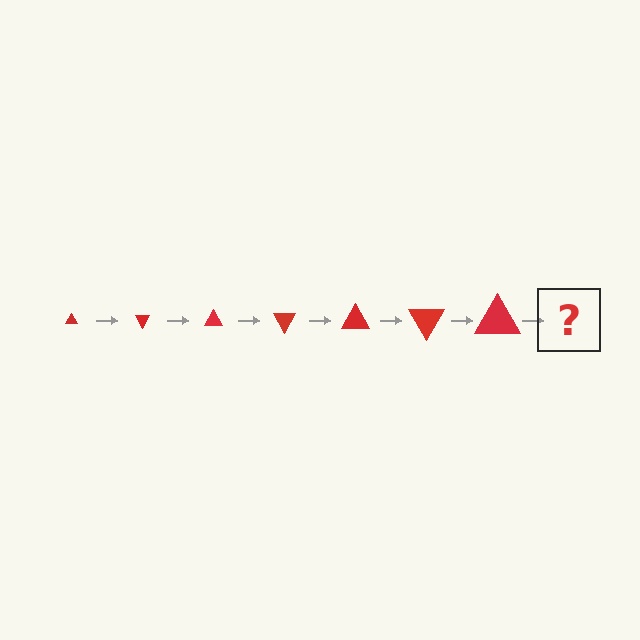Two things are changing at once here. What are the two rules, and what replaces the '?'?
The two rules are that the triangle grows larger each step and it rotates 60 degrees each step. The '?' should be a triangle, larger than the previous one and rotated 420 degrees from the start.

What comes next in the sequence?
The next element should be a triangle, larger than the previous one and rotated 420 degrees from the start.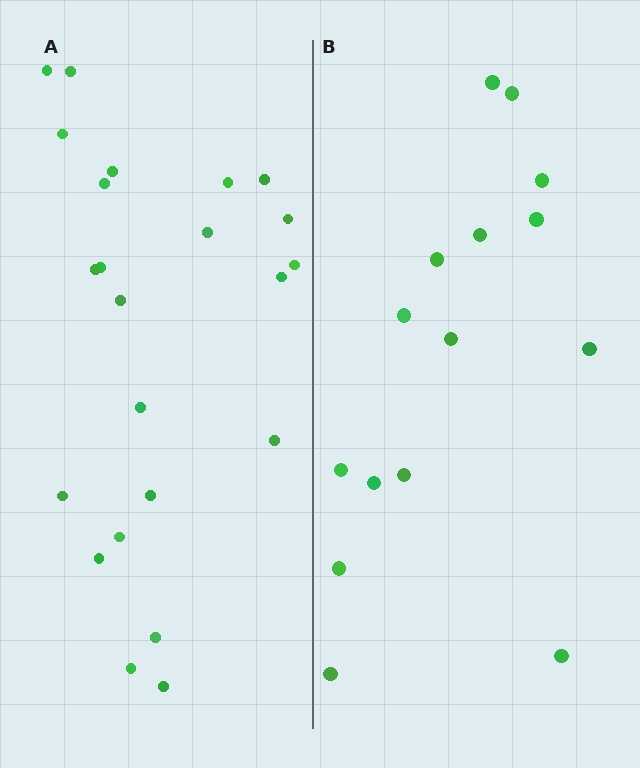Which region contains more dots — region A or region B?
Region A (the left region) has more dots.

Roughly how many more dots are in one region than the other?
Region A has roughly 8 or so more dots than region B.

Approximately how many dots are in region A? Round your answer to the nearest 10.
About 20 dots. (The exact count is 23, which rounds to 20.)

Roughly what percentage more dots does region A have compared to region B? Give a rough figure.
About 55% more.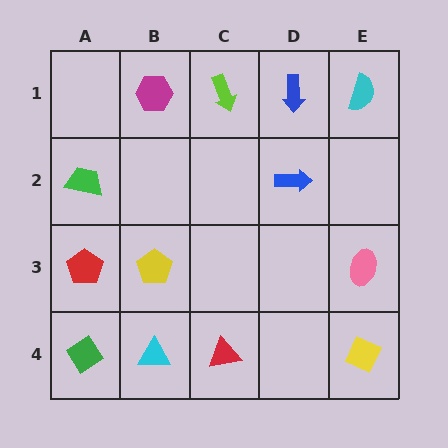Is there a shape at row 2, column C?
No, that cell is empty.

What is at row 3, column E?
A pink ellipse.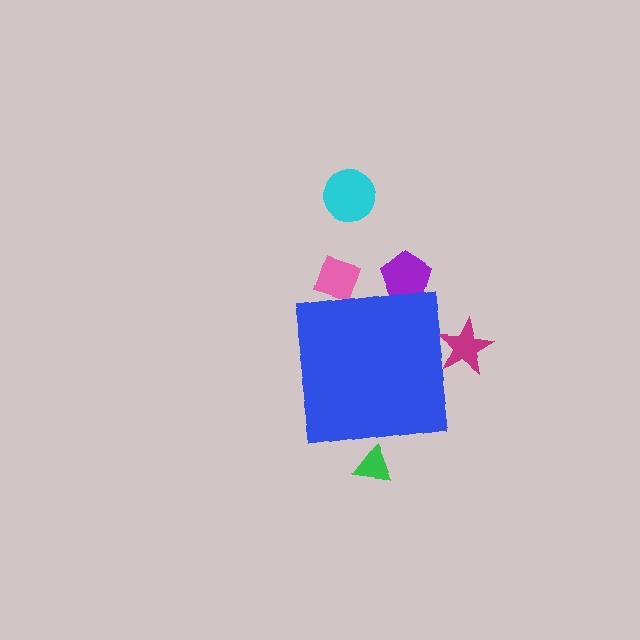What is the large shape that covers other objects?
A blue square.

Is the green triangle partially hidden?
Yes, the green triangle is partially hidden behind the blue square.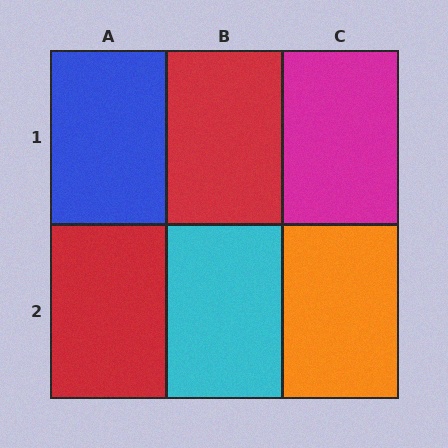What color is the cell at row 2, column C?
Orange.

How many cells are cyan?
1 cell is cyan.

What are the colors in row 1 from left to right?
Blue, red, magenta.